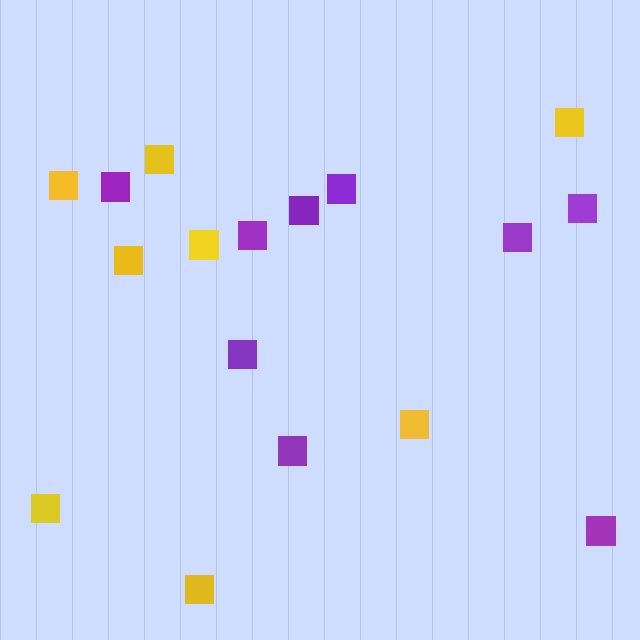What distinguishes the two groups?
There are 2 groups: one group of yellow squares (8) and one group of purple squares (9).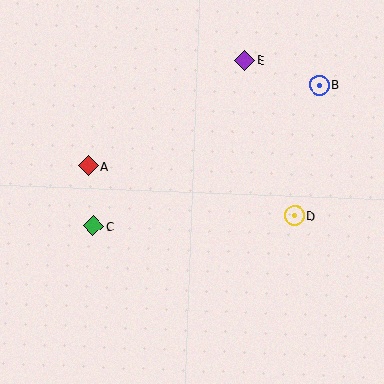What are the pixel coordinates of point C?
Point C is at (93, 226).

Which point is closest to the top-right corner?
Point B is closest to the top-right corner.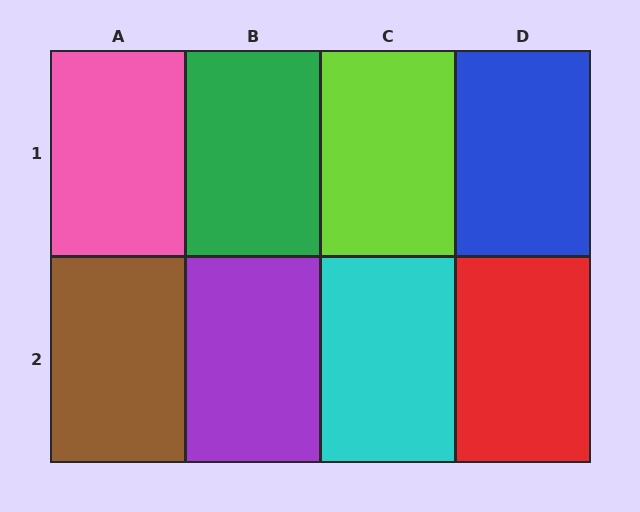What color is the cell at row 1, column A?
Pink.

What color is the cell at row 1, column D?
Blue.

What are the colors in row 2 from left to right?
Brown, purple, cyan, red.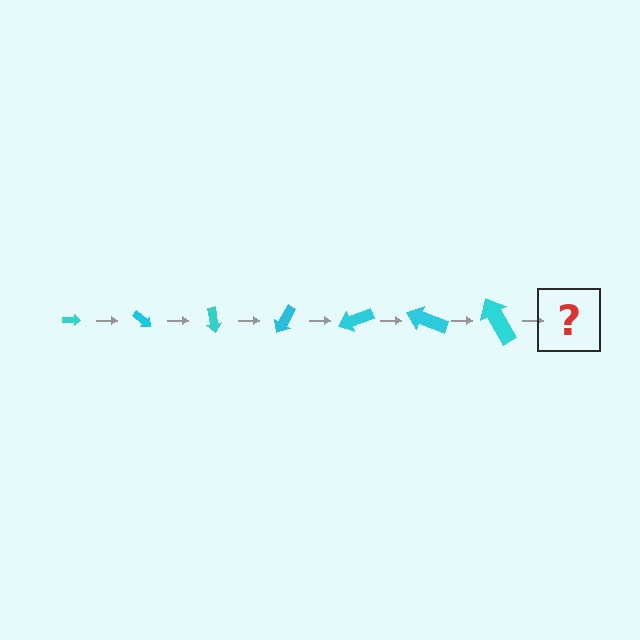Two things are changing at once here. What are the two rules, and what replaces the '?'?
The two rules are that the arrow grows larger each step and it rotates 40 degrees each step. The '?' should be an arrow, larger than the previous one and rotated 280 degrees from the start.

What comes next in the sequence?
The next element should be an arrow, larger than the previous one and rotated 280 degrees from the start.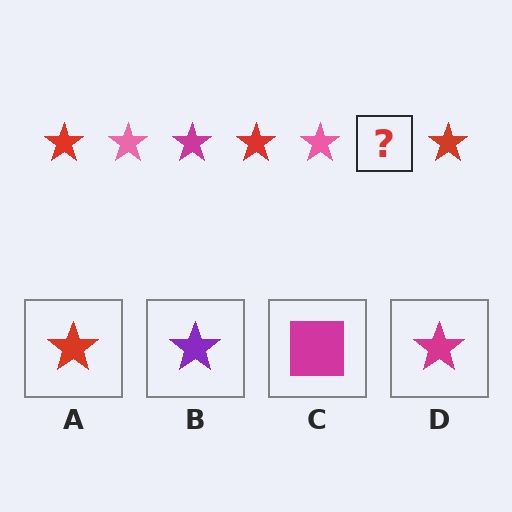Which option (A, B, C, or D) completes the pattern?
D.